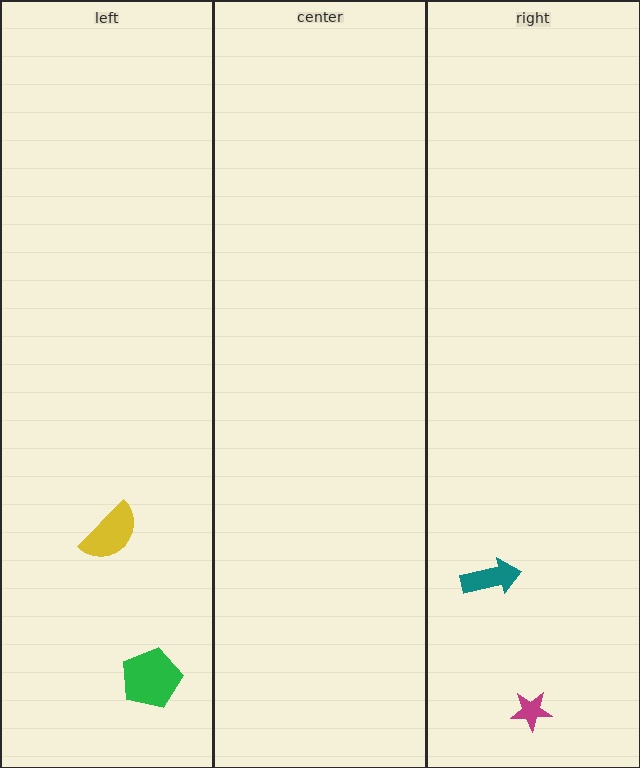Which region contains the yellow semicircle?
The left region.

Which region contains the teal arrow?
The right region.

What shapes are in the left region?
The yellow semicircle, the green pentagon.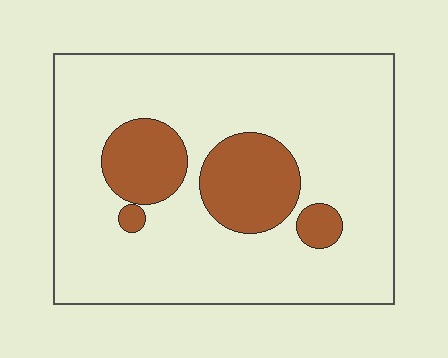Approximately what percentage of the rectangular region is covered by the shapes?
Approximately 20%.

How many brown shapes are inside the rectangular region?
4.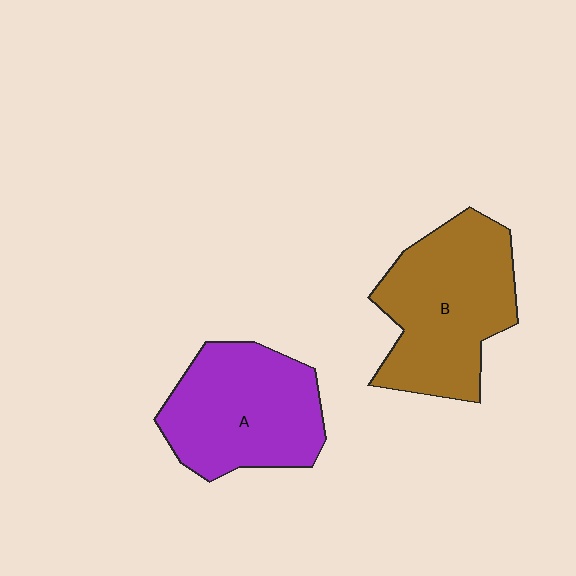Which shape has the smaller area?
Shape A (purple).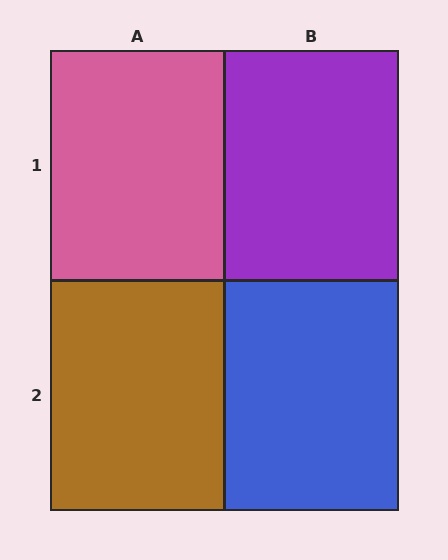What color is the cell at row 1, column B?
Purple.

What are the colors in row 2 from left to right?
Brown, blue.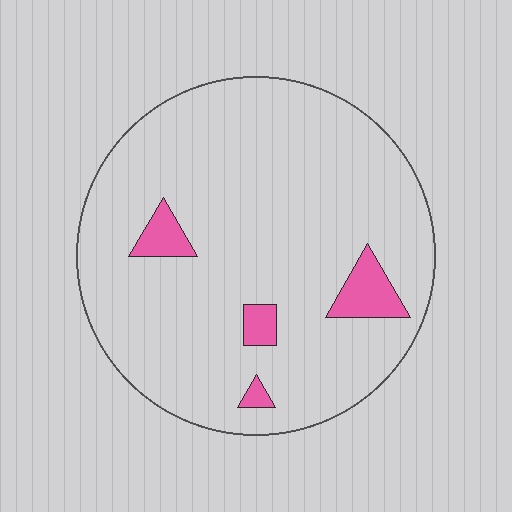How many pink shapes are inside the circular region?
4.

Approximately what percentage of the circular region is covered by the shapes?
Approximately 5%.